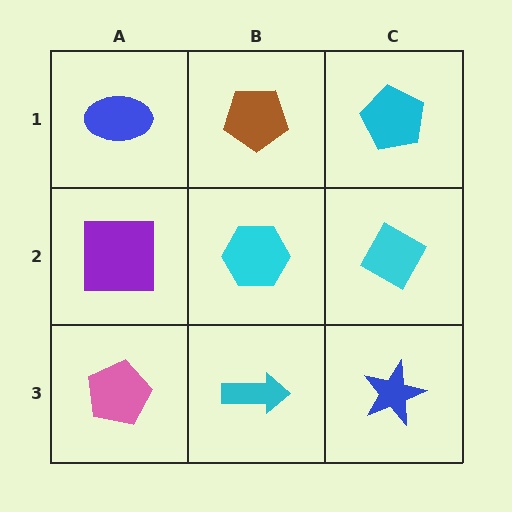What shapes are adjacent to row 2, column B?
A brown pentagon (row 1, column B), a cyan arrow (row 3, column B), a purple square (row 2, column A), a cyan diamond (row 2, column C).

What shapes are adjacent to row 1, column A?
A purple square (row 2, column A), a brown pentagon (row 1, column B).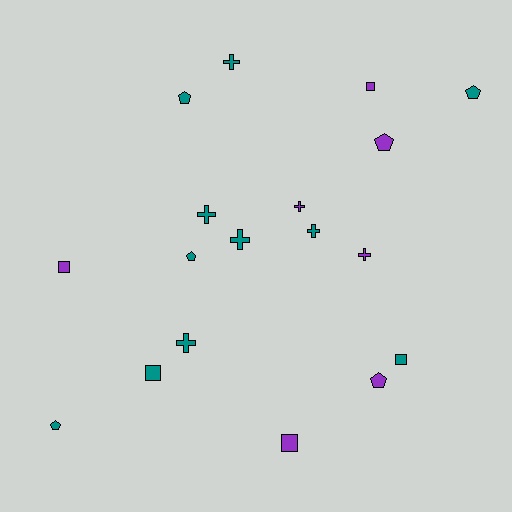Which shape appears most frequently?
Cross, with 7 objects.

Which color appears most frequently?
Teal, with 11 objects.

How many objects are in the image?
There are 18 objects.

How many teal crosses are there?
There are 5 teal crosses.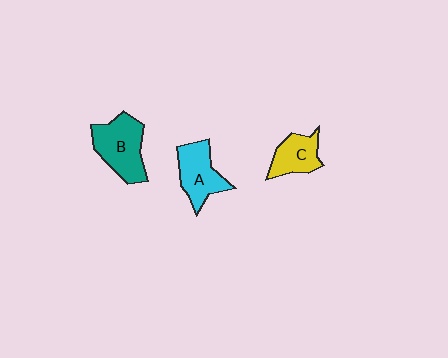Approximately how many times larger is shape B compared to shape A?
Approximately 1.2 times.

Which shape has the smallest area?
Shape C (yellow).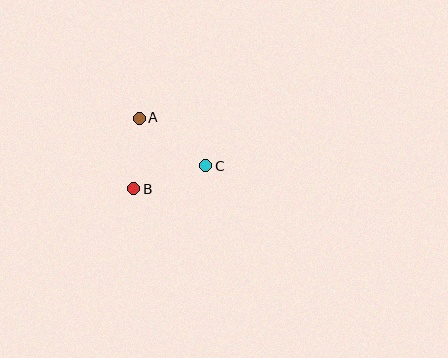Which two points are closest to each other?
Points A and B are closest to each other.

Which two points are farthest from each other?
Points A and C are farthest from each other.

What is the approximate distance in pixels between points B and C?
The distance between B and C is approximately 75 pixels.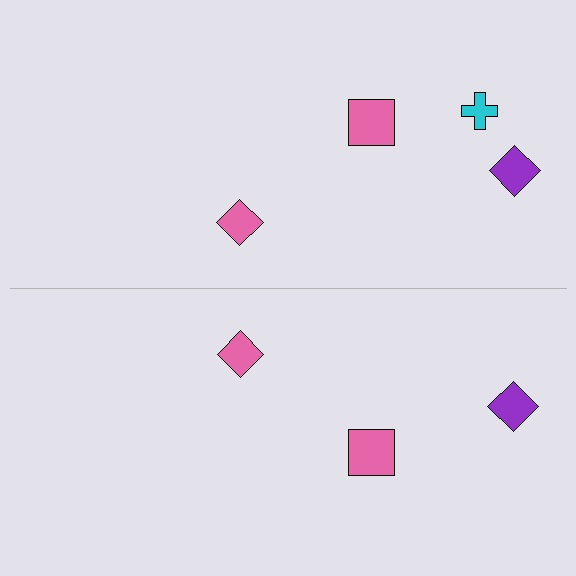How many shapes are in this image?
There are 7 shapes in this image.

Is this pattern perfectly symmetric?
No, the pattern is not perfectly symmetric. A cyan cross is missing from the bottom side.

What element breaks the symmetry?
A cyan cross is missing from the bottom side.